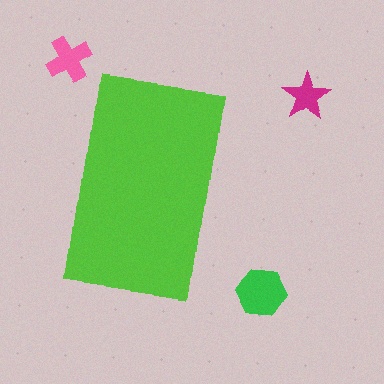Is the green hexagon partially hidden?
No, the green hexagon is fully visible.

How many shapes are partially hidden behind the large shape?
0 shapes are partially hidden.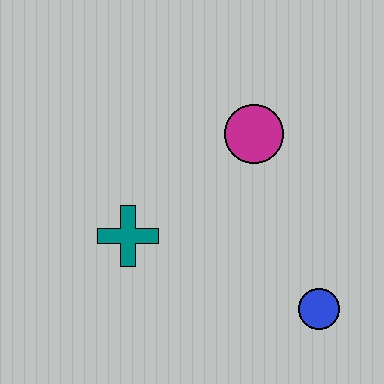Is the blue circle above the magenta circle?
No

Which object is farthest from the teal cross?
The blue circle is farthest from the teal cross.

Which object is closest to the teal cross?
The magenta circle is closest to the teal cross.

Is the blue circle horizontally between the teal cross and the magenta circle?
No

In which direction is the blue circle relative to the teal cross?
The blue circle is to the right of the teal cross.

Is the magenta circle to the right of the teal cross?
Yes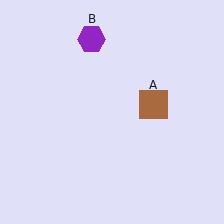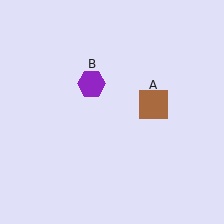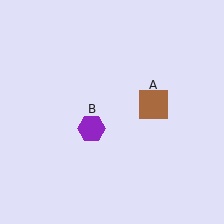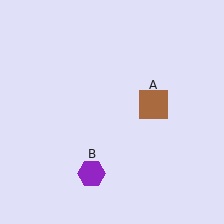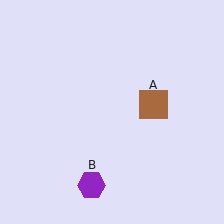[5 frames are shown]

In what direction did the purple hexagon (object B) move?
The purple hexagon (object B) moved down.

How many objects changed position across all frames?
1 object changed position: purple hexagon (object B).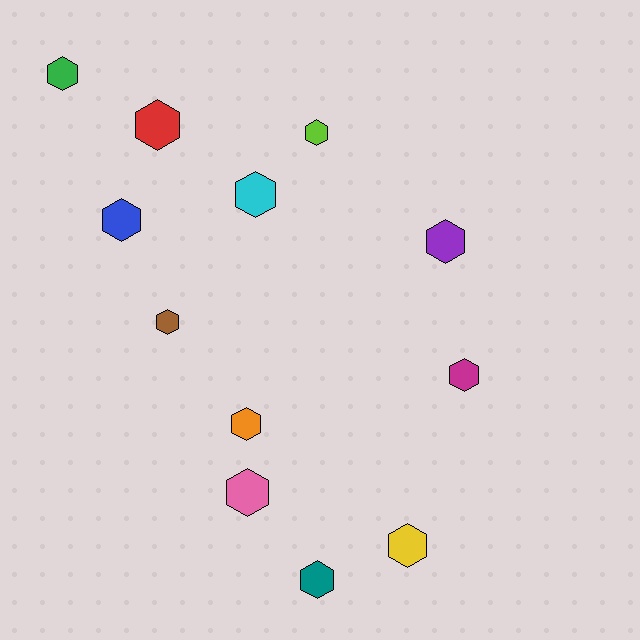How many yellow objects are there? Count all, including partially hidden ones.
There is 1 yellow object.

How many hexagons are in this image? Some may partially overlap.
There are 12 hexagons.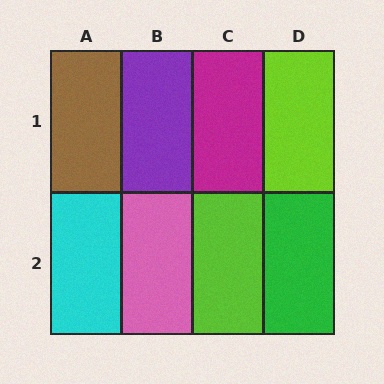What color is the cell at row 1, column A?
Brown.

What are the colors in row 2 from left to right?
Cyan, pink, lime, green.